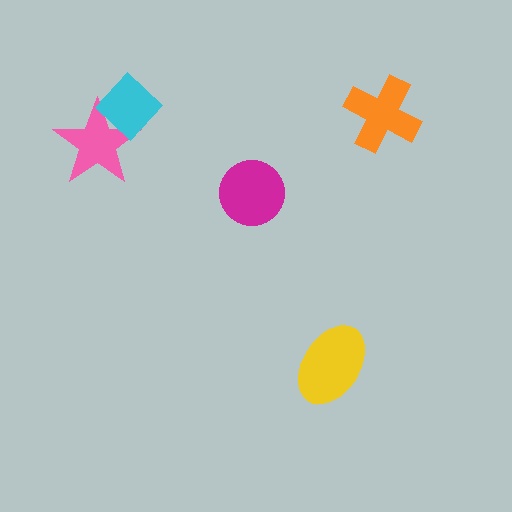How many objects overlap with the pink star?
1 object overlaps with the pink star.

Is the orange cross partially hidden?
No, no other shape covers it.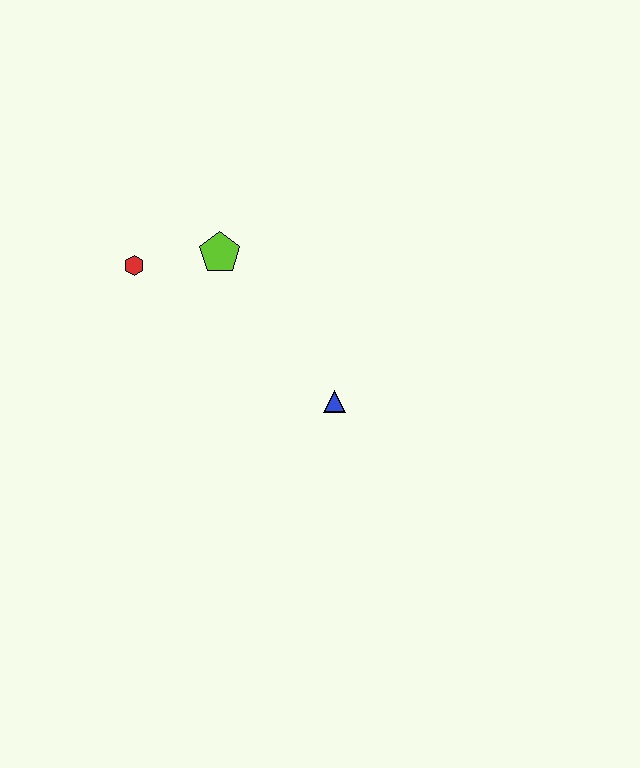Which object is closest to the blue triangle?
The lime pentagon is closest to the blue triangle.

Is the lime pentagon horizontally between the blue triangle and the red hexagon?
Yes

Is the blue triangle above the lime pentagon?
No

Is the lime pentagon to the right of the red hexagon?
Yes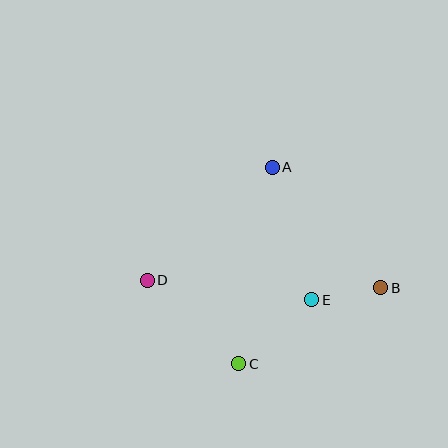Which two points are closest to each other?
Points B and E are closest to each other.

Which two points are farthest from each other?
Points B and D are farthest from each other.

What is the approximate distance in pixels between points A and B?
The distance between A and B is approximately 163 pixels.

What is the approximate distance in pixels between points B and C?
The distance between B and C is approximately 161 pixels.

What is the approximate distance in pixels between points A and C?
The distance between A and C is approximately 199 pixels.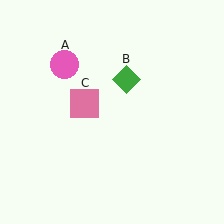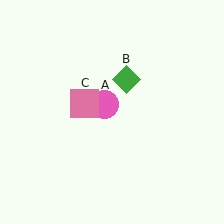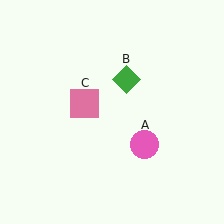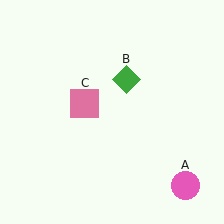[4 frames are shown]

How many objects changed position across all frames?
1 object changed position: pink circle (object A).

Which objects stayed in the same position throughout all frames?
Green diamond (object B) and pink square (object C) remained stationary.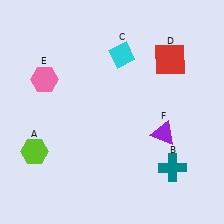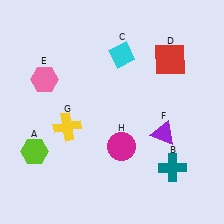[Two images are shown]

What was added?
A yellow cross (G), a magenta circle (H) were added in Image 2.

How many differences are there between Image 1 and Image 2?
There are 2 differences between the two images.